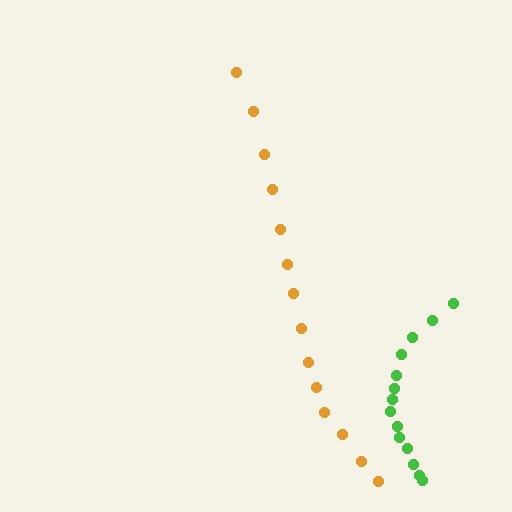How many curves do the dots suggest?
There are 2 distinct paths.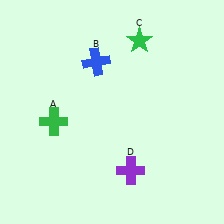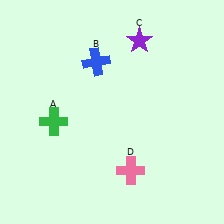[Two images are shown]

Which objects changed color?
C changed from green to purple. D changed from purple to pink.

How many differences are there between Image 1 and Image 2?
There are 2 differences between the two images.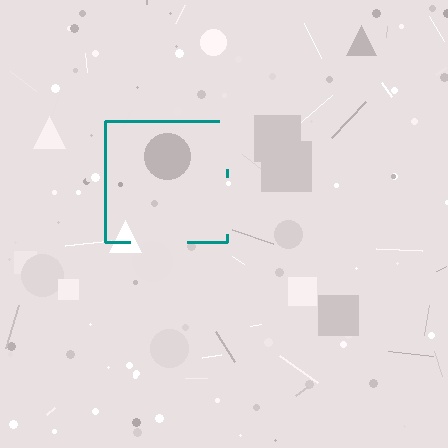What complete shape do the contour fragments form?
The contour fragments form a square.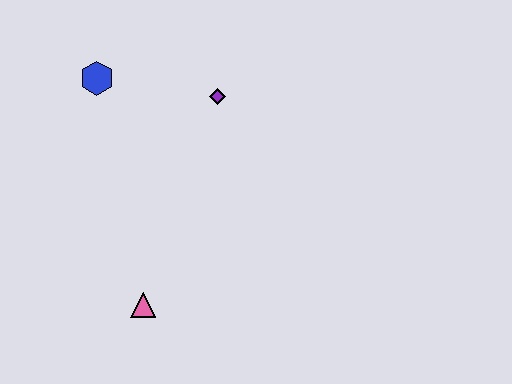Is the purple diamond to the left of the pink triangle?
No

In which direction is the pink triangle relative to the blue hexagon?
The pink triangle is below the blue hexagon.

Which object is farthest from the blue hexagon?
The pink triangle is farthest from the blue hexagon.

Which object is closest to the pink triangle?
The purple diamond is closest to the pink triangle.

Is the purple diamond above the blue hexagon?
No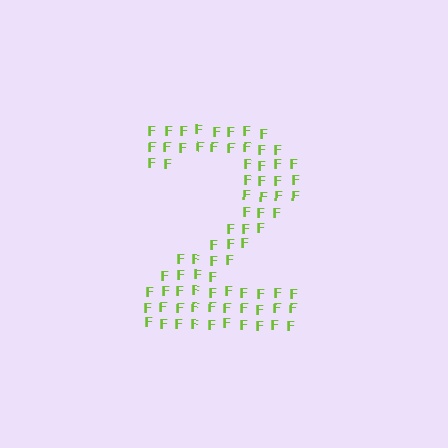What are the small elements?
The small elements are letter F's.